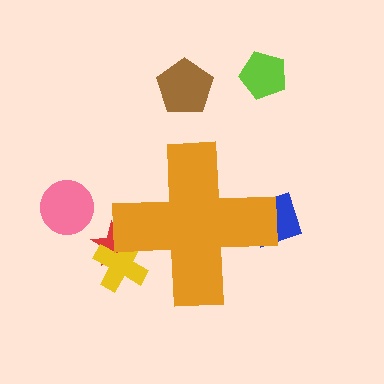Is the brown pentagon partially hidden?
No, the brown pentagon is fully visible.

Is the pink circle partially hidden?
No, the pink circle is fully visible.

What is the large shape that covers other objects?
An orange cross.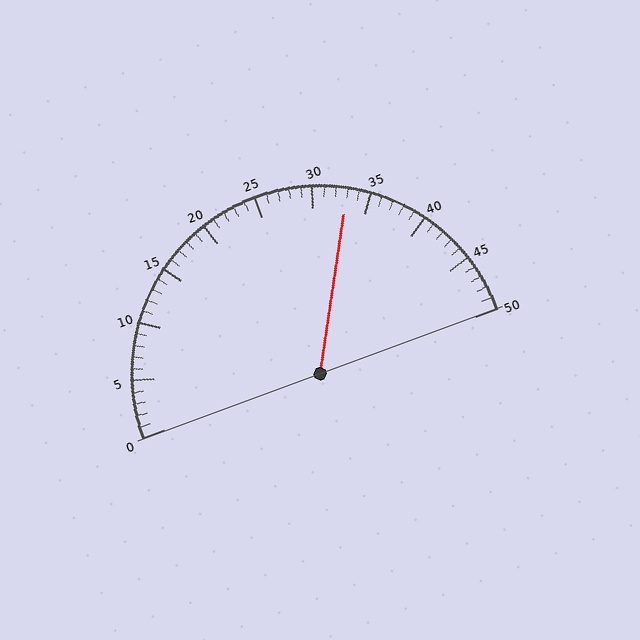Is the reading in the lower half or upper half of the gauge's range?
The reading is in the upper half of the range (0 to 50).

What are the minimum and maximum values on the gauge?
The gauge ranges from 0 to 50.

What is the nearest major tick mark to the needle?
The nearest major tick mark is 35.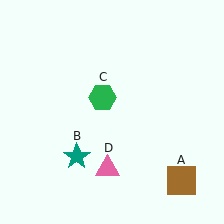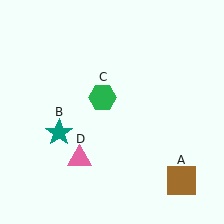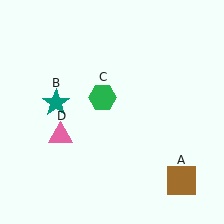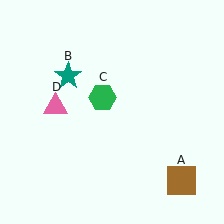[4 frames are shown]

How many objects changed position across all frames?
2 objects changed position: teal star (object B), pink triangle (object D).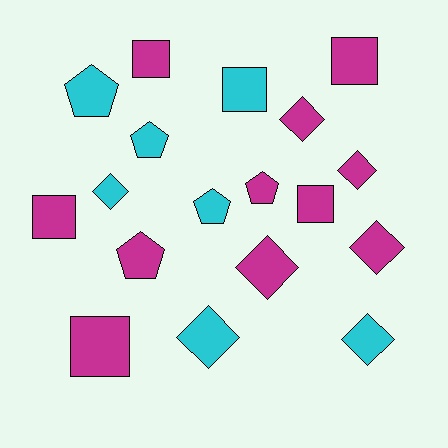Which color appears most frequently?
Magenta, with 11 objects.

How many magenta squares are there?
There are 5 magenta squares.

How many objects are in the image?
There are 18 objects.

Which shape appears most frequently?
Diamond, with 7 objects.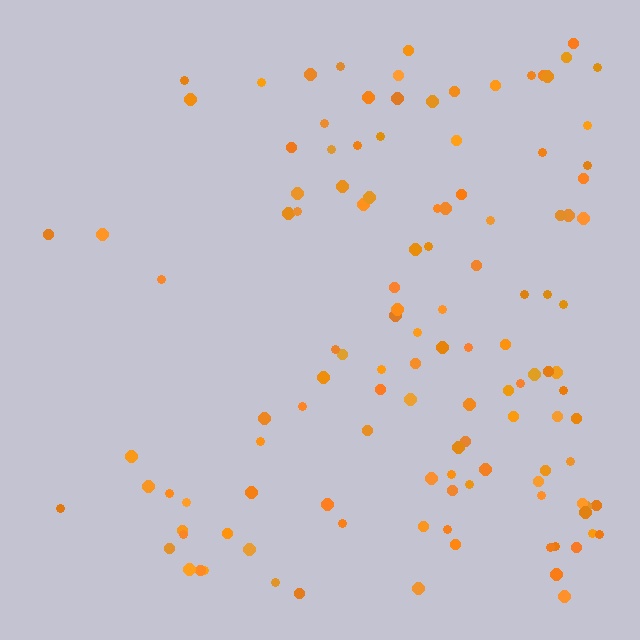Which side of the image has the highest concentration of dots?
The right.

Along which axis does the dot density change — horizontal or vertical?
Horizontal.